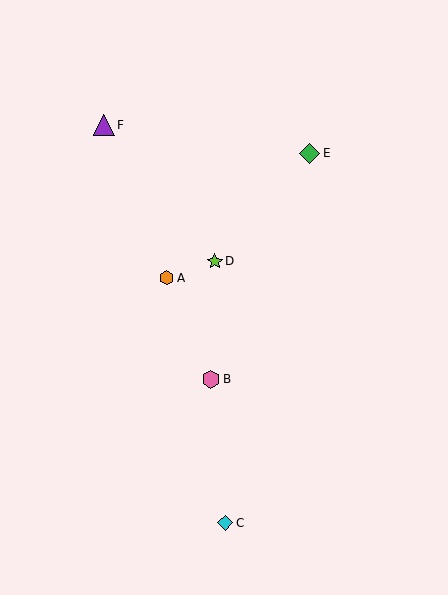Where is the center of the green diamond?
The center of the green diamond is at (310, 153).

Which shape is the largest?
The purple triangle (labeled F) is the largest.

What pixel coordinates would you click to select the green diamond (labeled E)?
Click at (310, 153) to select the green diamond E.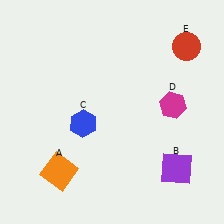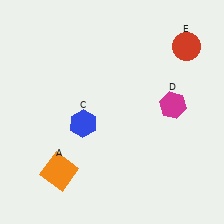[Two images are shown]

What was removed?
The purple square (B) was removed in Image 2.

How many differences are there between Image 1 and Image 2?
There is 1 difference between the two images.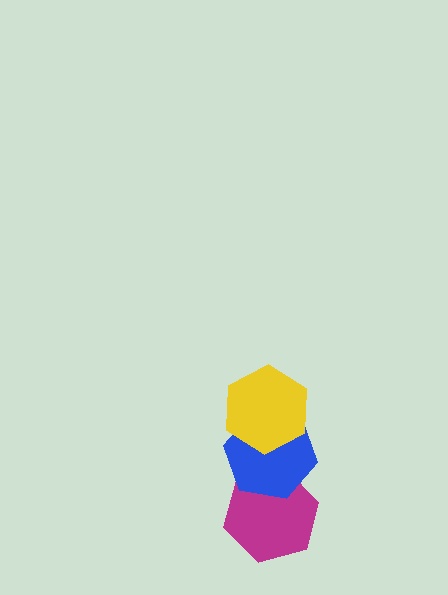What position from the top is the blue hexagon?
The blue hexagon is 2nd from the top.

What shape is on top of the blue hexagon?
The yellow hexagon is on top of the blue hexagon.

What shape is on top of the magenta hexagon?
The blue hexagon is on top of the magenta hexagon.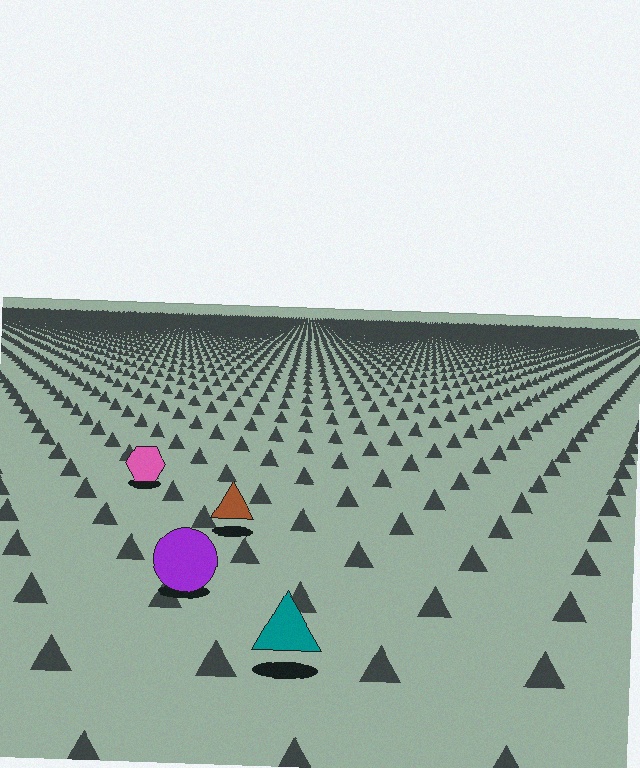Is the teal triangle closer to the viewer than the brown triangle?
Yes. The teal triangle is closer — you can tell from the texture gradient: the ground texture is coarser near it.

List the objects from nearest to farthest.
From nearest to farthest: the teal triangle, the purple circle, the brown triangle, the pink hexagon.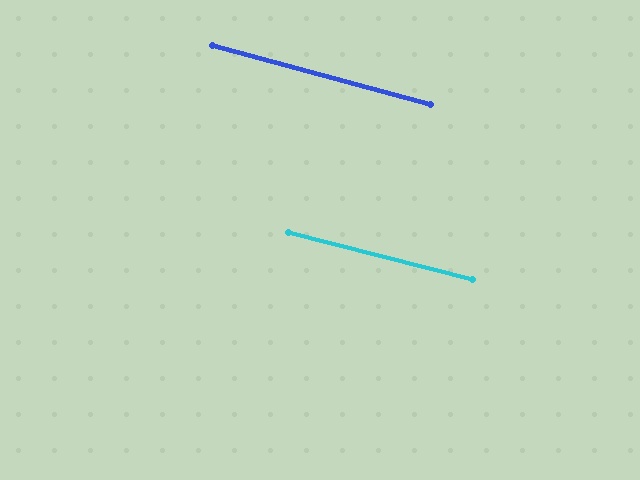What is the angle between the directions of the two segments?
Approximately 1 degree.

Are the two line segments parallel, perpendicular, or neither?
Parallel — their directions differ by only 0.8°.